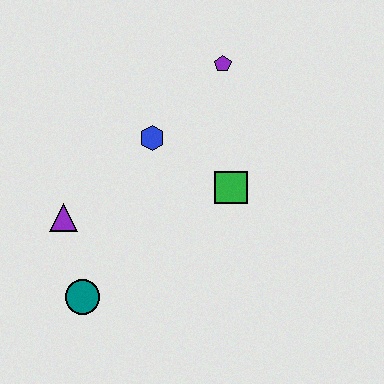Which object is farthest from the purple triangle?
The purple pentagon is farthest from the purple triangle.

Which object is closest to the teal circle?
The purple triangle is closest to the teal circle.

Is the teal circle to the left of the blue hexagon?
Yes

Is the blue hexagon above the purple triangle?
Yes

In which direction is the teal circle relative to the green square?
The teal circle is to the left of the green square.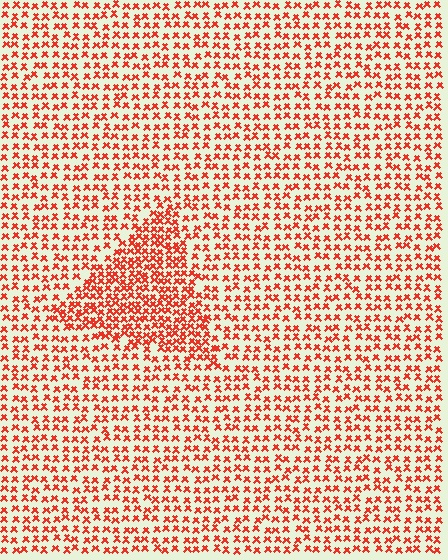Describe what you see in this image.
The image contains small red elements arranged at two different densities. A triangle-shaped region is visible where the elements are more densely packed than the surrounding area.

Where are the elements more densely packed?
The elements are more densely packed inside the triangle boundary.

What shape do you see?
I see a triangle.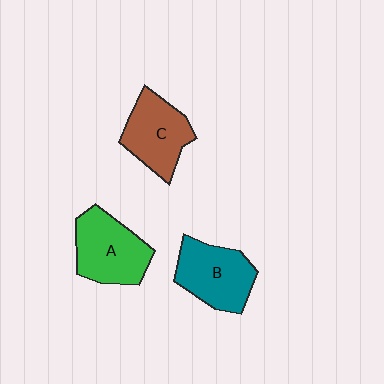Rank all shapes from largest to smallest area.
From largest to smallest: A (green), B (teal), C (brown).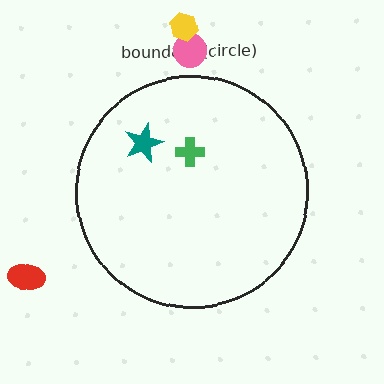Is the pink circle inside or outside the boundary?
Outside.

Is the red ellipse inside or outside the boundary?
Outside.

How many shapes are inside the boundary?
2 inside, 3 outside.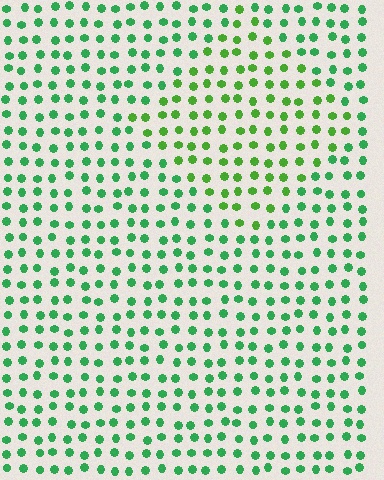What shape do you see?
I see a diamond.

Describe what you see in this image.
The image is filled with small green elements in a uniform arrangement. A diamond-shaped region is visible where the elements are tinted to a slightly different hue, forming a subtle color boundary.